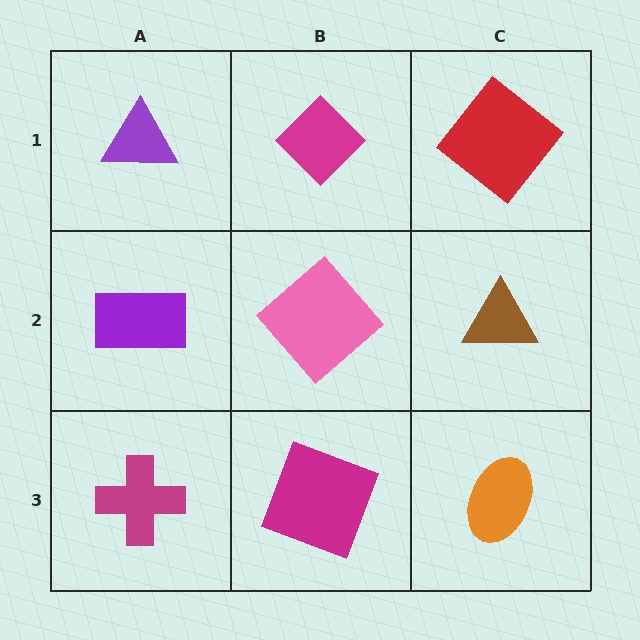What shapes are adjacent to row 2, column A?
A purple triangle (row 1, column A), a magenta cross (row 3, column A), a pink diamond (row 2, column B).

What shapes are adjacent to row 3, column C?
A brown triangle (row 2, column C), a magenta square (row 3, column B).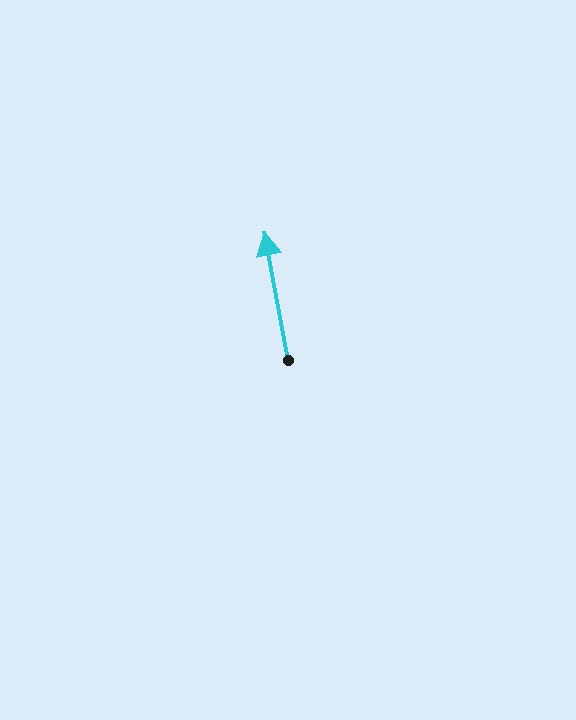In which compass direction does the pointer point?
North.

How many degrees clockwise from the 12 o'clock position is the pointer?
Approximately 350 degrees.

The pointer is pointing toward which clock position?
Roughly 12 o'clock.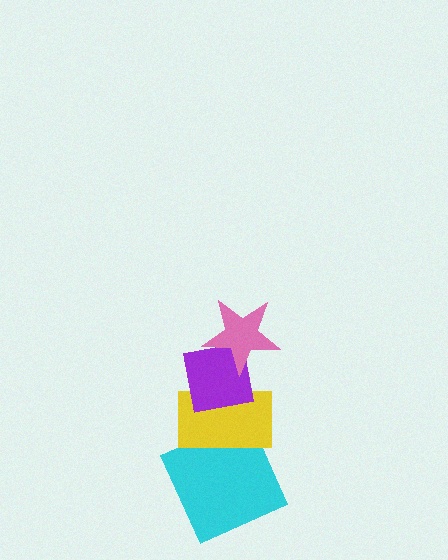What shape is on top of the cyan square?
The yellow rectangle is on top of the cyan square.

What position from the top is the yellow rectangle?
The yellow rectangle is 3rd from the top.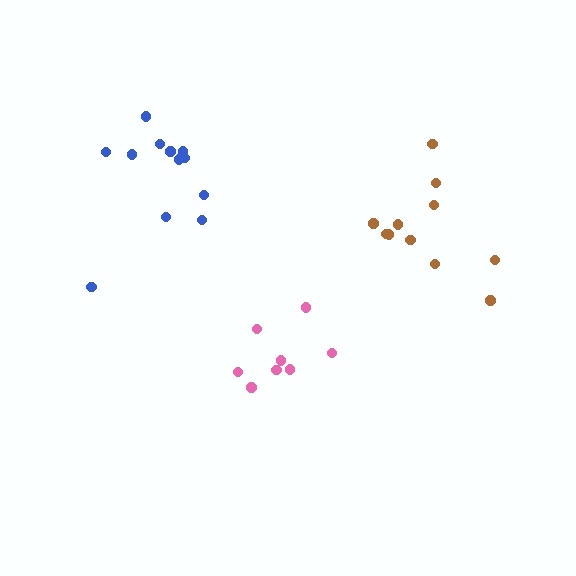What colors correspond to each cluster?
The clusters are colored: pink, blue, brown.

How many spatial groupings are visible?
There are 3 spatial groupings.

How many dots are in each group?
Group 1: 8 dots, Group 2: 13 dots, Group 3: 11 dots (32 total).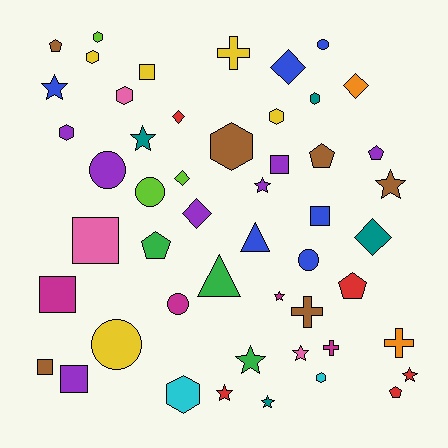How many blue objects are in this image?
There are 6 blue objects.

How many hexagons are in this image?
There are 9 hexagons.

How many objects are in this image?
There are 50 objects.